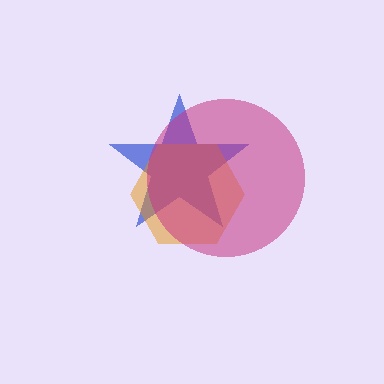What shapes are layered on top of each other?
The layered shapes are: a blue star, an orange hexagon, a magenta circle.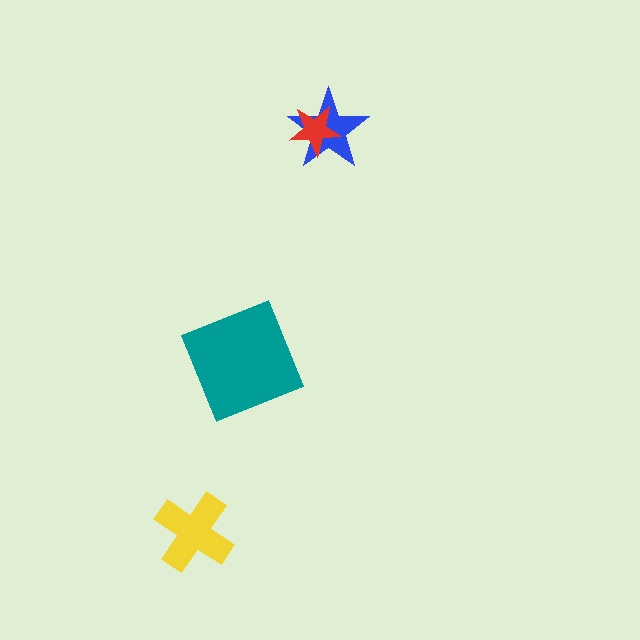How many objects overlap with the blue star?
1 object overlaps with the blue star.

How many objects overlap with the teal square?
0 objects overlap with the teal square.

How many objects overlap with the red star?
1 object overlaps with the red star.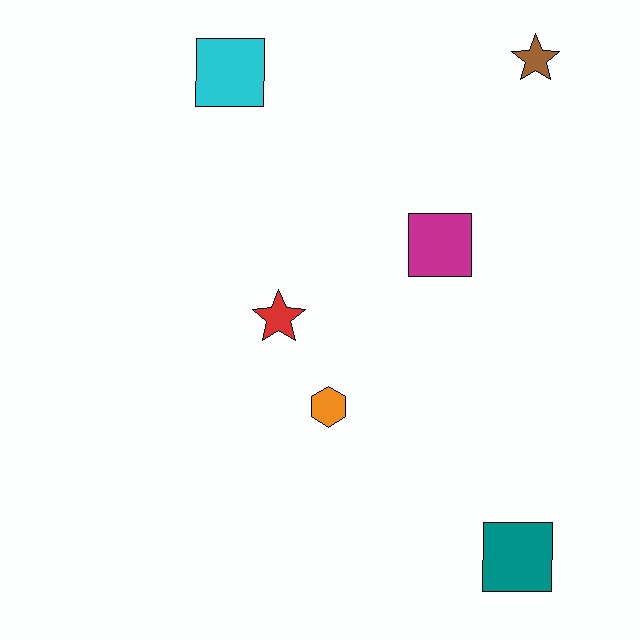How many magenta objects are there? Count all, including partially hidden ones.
There is 1 magenta object.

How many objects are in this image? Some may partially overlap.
There are 6 objects.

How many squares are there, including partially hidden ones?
There are 3 squares.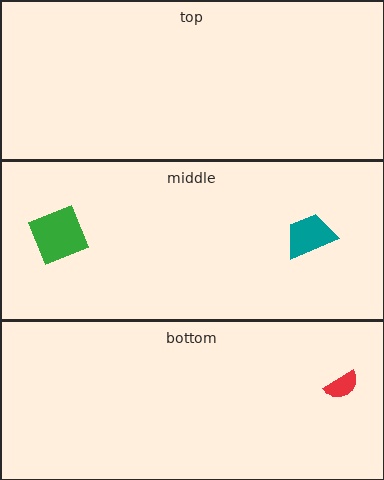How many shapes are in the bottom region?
1.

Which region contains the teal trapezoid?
The middle region.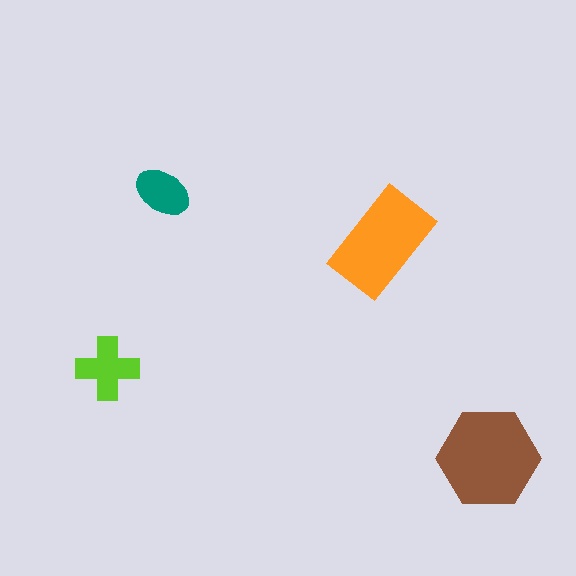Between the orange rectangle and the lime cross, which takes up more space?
The orange rectangle.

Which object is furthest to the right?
The brown hexagon is rightmost.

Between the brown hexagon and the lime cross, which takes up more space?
The brown hexagon.